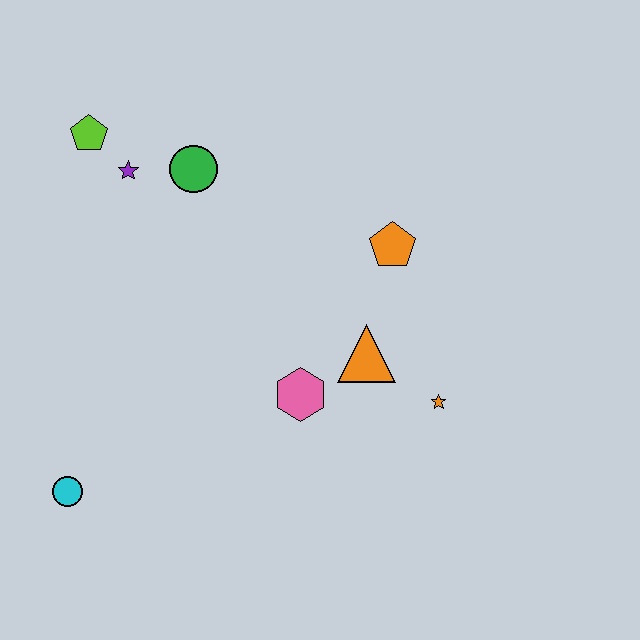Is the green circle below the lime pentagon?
Yes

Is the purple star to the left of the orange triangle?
Yes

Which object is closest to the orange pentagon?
The orange triangle is closest to the orange pentagon.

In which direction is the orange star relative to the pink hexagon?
The orange star is to the right of the pink hexagon.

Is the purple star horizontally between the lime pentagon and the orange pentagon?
Yes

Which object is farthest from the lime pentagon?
The orange star is farthest from the lime pentagon.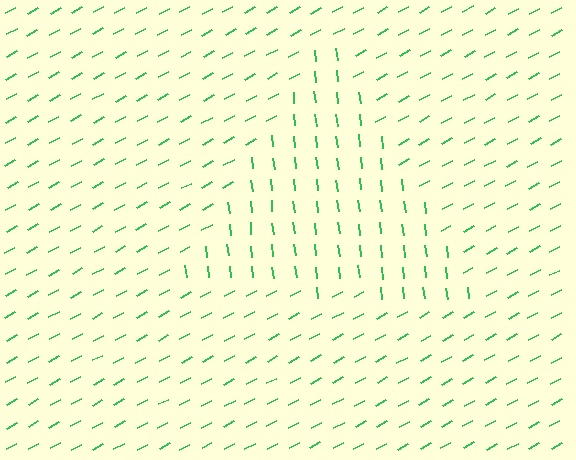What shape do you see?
I see a triangle.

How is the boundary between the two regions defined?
The boundary is defined purely by a change in line orientation (approximately 68 degrees difference). All lines are the same color and thickness.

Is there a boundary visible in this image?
Yes, there is a texture boundary formed by a change in line orientation.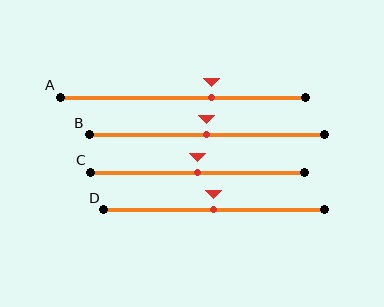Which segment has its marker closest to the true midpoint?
Segment B has its marker closest to the true midpoint.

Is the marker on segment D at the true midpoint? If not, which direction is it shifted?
Yes, the marker on segment D is at the true midpoint.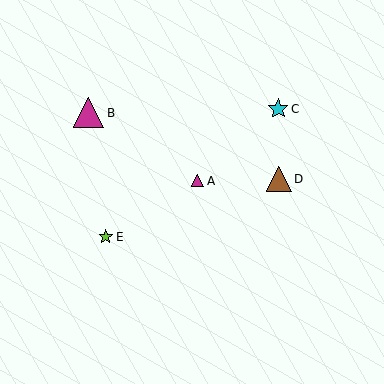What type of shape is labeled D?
Shape D is a brown triangle.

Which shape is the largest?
The magenta triangle (labeled B) is the largest.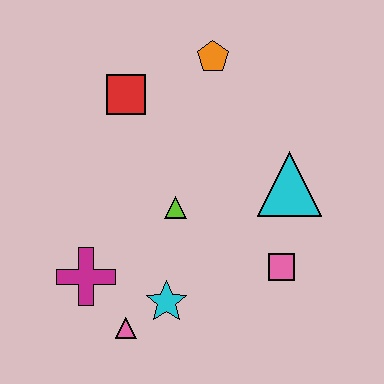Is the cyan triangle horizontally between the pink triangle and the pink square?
No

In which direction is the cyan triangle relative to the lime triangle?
The cyan triangle is to the right of the lime triangle.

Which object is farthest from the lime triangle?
The orange pentagon is farthest from the lime triangle.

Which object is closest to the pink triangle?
The cyan star is closest to the pink triangle.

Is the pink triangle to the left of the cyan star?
Yes